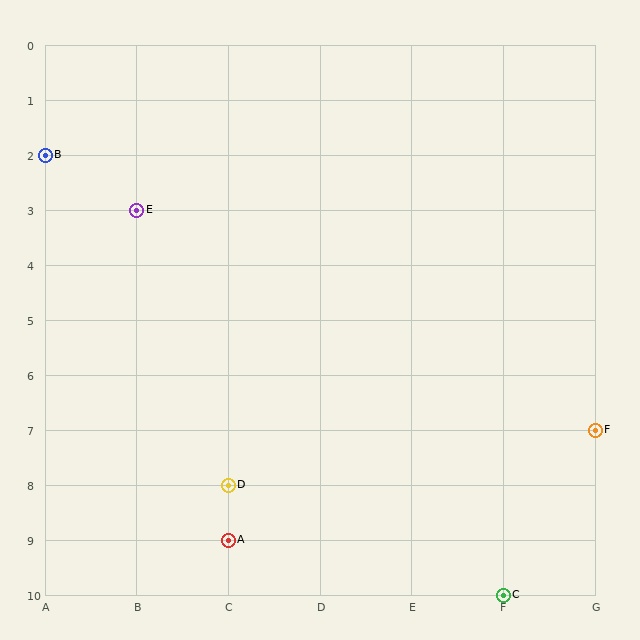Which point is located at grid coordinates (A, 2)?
Point B is at (A, 2).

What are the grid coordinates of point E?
Point E is at grid coordinates (B, 3).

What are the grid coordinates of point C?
Point C is at grid coordinates (F, 10).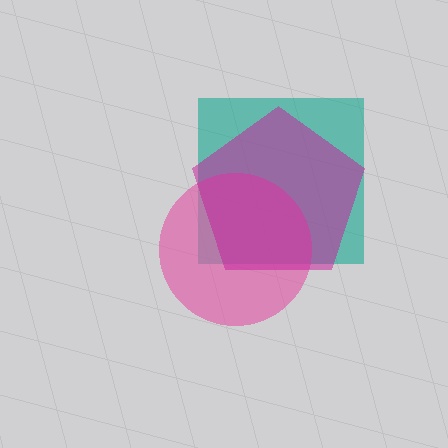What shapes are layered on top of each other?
The layered shapes are: a teal square, a pink circle, a magenta pentagon.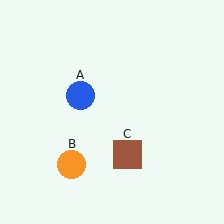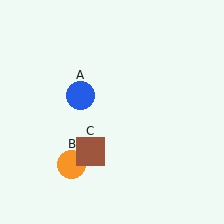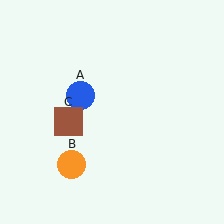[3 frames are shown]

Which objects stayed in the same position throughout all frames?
Blue circle (object A) and orange circle (object B) remained stationary.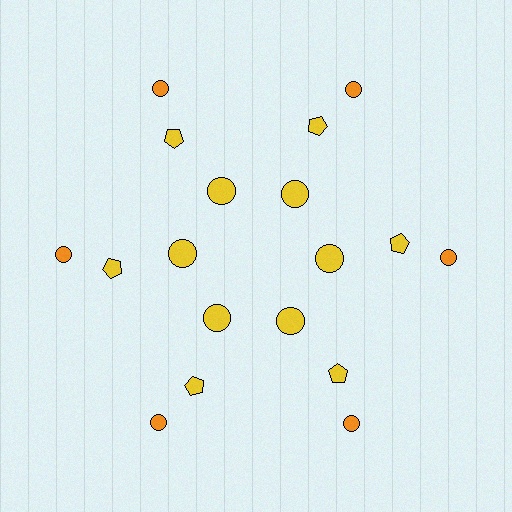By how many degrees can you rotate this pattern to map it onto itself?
The pattern maps onto itself every 60 degrees of rotation.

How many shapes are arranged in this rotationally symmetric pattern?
There are 18 shapes, arranged in 6 groups of 3.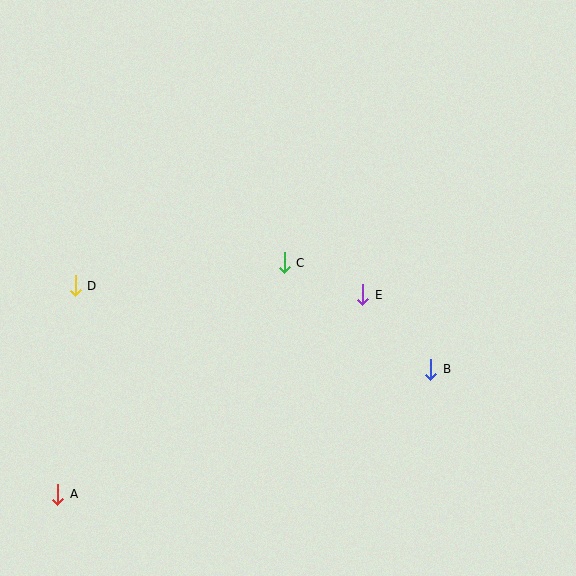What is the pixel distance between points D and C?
The distance between D and C is 210 pixels.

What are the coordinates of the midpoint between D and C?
The midpoint between D and C is at (180, 274).